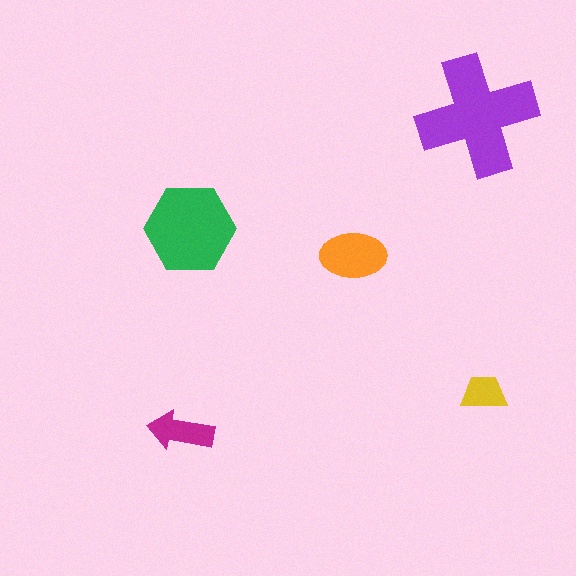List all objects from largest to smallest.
The purple cross, the green hexagon, the orange ellipse, the magenta arrow, the yellow trapezoid.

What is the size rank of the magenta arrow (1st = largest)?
4th.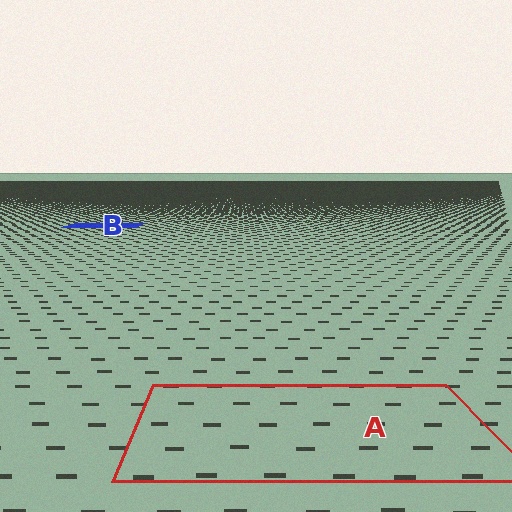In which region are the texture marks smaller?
The texture marks are smaller in region B, because it is farther away.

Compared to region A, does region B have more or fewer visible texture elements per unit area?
Region B has more texture elements per unit area — they are packed more densely because it is farther away.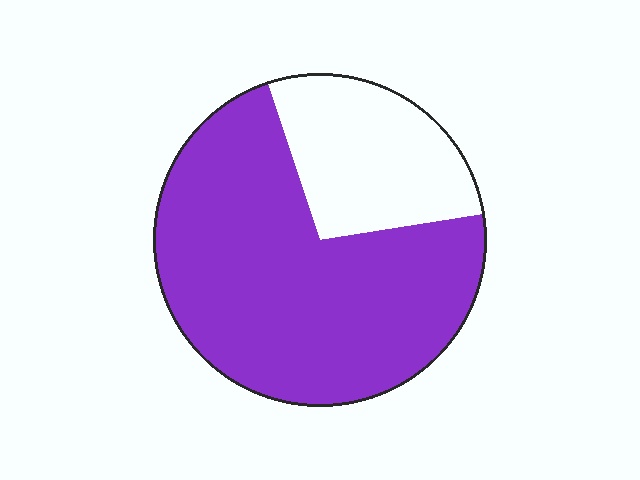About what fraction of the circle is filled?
About three quarters (3/4).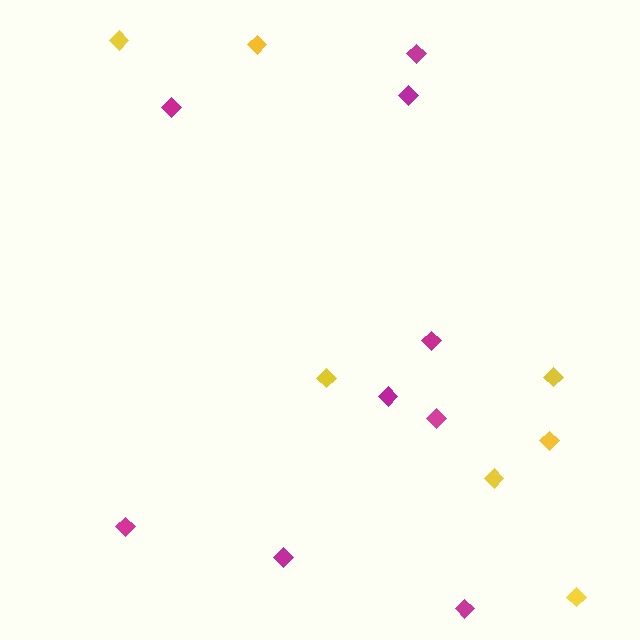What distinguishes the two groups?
There are 2 groups: one group of yellow diamonds (7) and one group of magenta diamonds (9).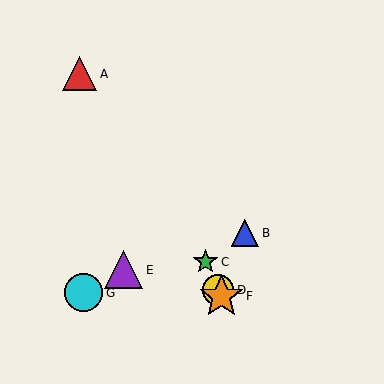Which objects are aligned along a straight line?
Objects C, D, F are aligned along a straight line.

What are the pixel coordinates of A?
Object A is at (79, 74).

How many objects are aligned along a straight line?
3 objects (C, D, F) are aligned along a straight line.